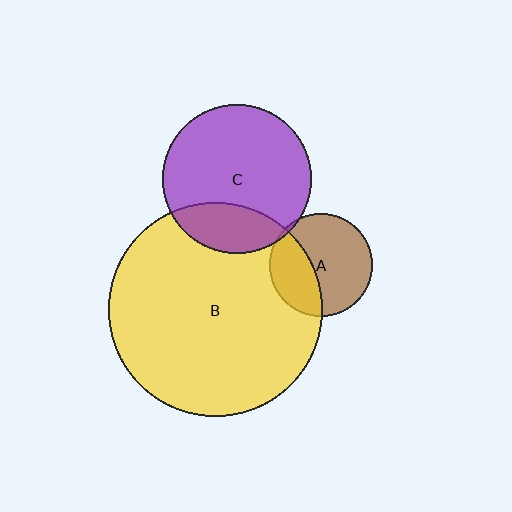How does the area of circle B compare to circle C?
Approximately 2.1 times.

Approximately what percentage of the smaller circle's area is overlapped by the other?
Approximately 25%.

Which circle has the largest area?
Circle B (yellow).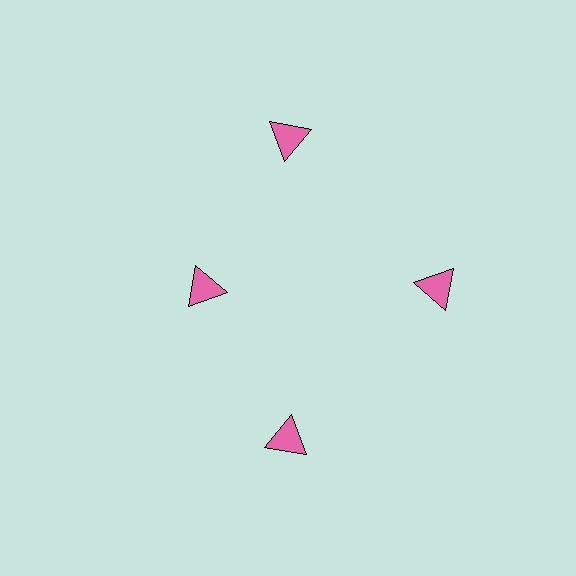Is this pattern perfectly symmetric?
No. The 4 pink triangles are arranged in a ring, but one element near the 9 o'clock position is pulled inward toward the center, breaking the 4-fold rotational symmetry.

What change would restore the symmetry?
The symmetry would be restored by moving it outward, back onto the ring so that all 4 triangles sit at equal angles and equal distance from the center.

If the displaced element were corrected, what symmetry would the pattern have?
It would have 4-fold rotational symmetry — the pattern would map onto itself every 90 degrees.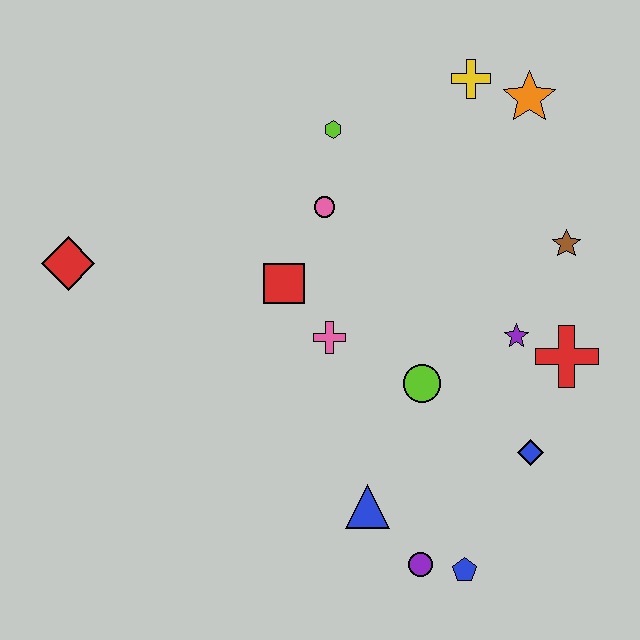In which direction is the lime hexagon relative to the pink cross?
The lime hexagon is above the pink cross.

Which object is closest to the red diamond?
The red square is closest to the red diamond.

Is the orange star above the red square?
Yes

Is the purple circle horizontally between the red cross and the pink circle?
Yes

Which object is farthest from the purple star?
The red diamond is farthest from the purple star.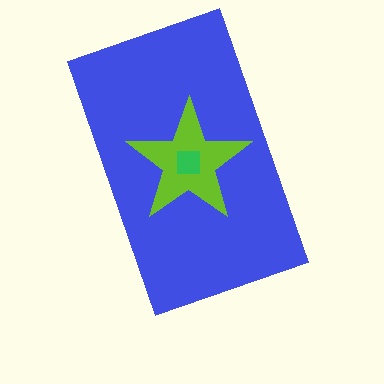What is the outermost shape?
The blue rectangle.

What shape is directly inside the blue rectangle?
The lime star.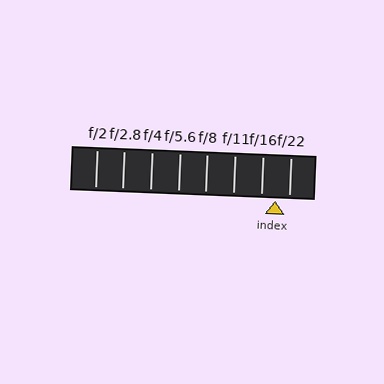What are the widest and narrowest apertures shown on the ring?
The widest aperture shown is f/2 and the narrowest is f/22.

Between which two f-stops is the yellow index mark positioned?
The index mark is between f/16 and f/22.